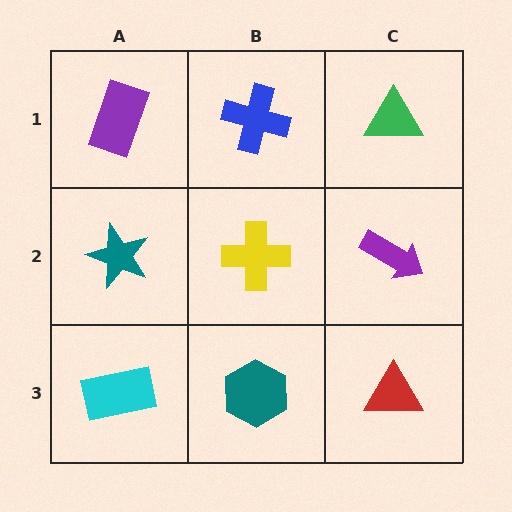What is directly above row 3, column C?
A purple arrow.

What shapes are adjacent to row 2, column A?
A purple rectangle (row 1, column A), a cyan rectangle (row 3, column A), a yellow cross (row 2, column B).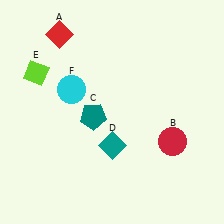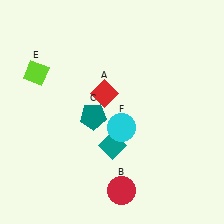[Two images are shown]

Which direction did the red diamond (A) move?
The red diamond (A) moved down.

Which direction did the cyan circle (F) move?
The cyan circle (F) moved right.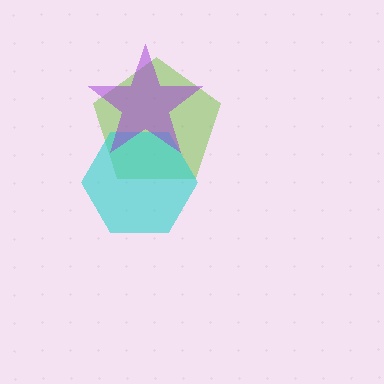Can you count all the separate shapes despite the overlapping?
Yes, there are 3 separate shapes.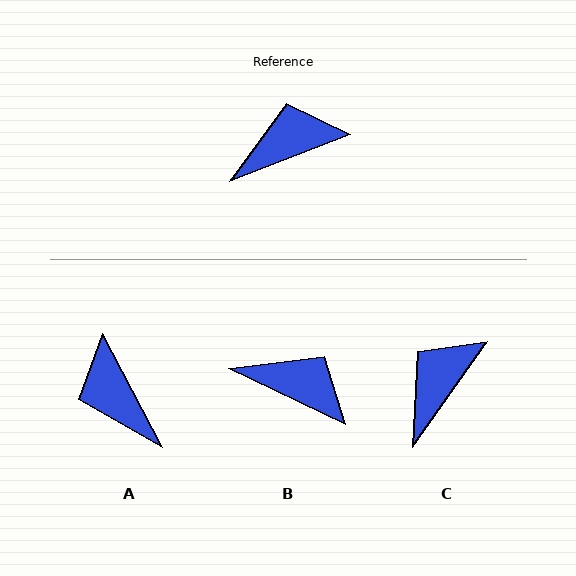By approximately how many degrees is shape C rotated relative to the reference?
Approximately 34 degrees counter-clockwise.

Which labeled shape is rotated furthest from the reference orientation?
A, about 96 degrees away.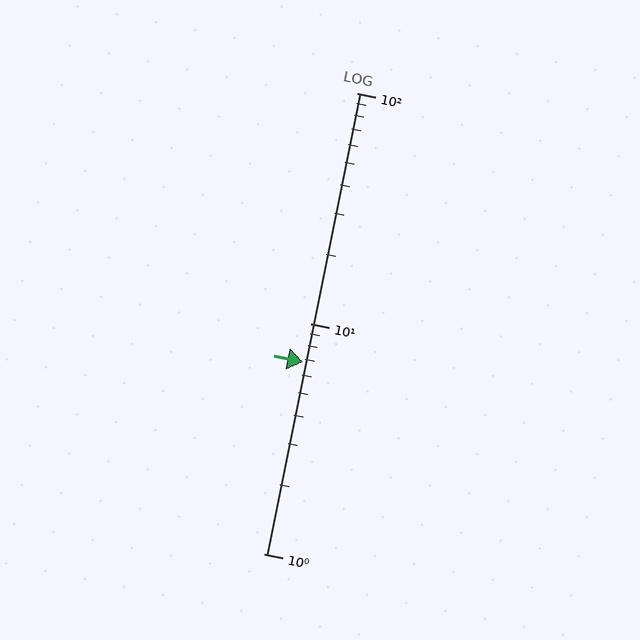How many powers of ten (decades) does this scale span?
The scale spans 2 decades, from 1 to 100.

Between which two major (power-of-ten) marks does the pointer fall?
The pointer is between 1 and 10.